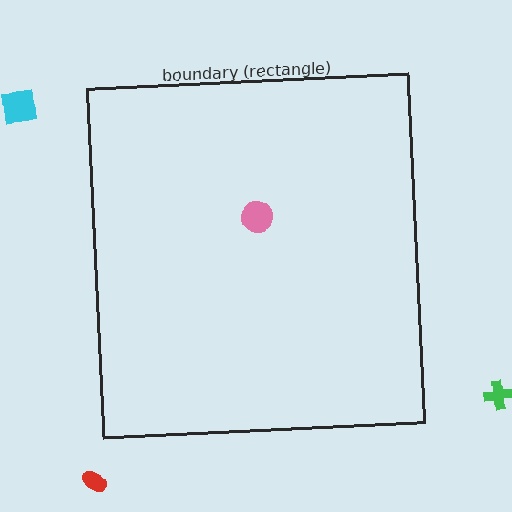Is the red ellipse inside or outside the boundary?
Outside.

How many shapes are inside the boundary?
1 inside, 3 outside.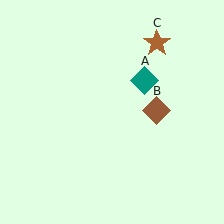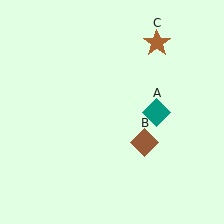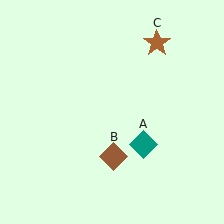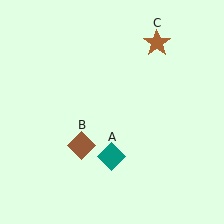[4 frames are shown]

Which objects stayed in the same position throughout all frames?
Brown star (object C) remained stationary.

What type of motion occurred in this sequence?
The teal diamond (object A), brown diamond (object B) rotated clockwise around the center of the scene.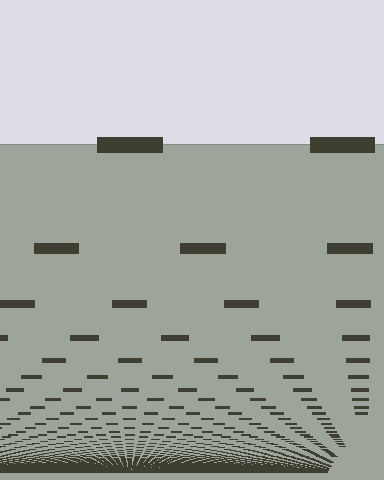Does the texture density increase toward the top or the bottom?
Density increases toward the bottom.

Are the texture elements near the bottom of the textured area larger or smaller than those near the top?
Smaller. The gradient is inverted — elements near the bottom are smaller and denser.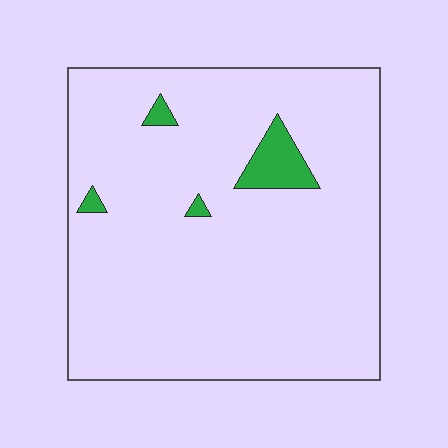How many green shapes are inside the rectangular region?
4.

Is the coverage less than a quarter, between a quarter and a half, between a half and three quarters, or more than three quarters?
Less than a quarter.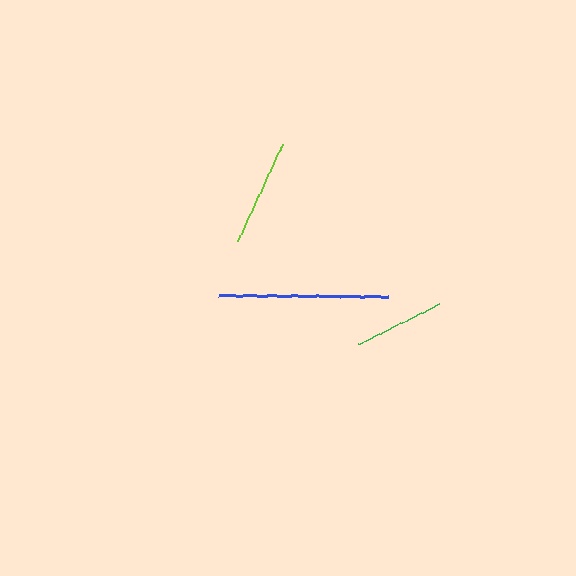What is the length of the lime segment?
The lime segment is approximately 107 pixels long.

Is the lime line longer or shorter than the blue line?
The blue line is longer than the lime line.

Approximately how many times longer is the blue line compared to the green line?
The blue line is approximately 1.9 times the length of the green line.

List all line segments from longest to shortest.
From longest to shortest: blue, lime, green.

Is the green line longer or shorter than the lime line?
The lime line is longer than the green line.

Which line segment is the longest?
The blue line is the longest at approximately 169 pixels.